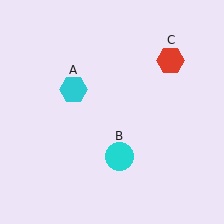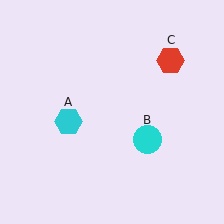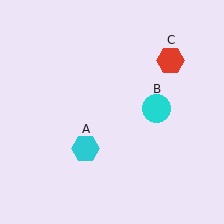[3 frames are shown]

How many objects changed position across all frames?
2 objects changed position: cyan hexagon (object A), cyan circle (object B).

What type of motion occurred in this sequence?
The cyan hexagon (object A), cyan circle (object B) rotated counterclockwise around the center of the scene.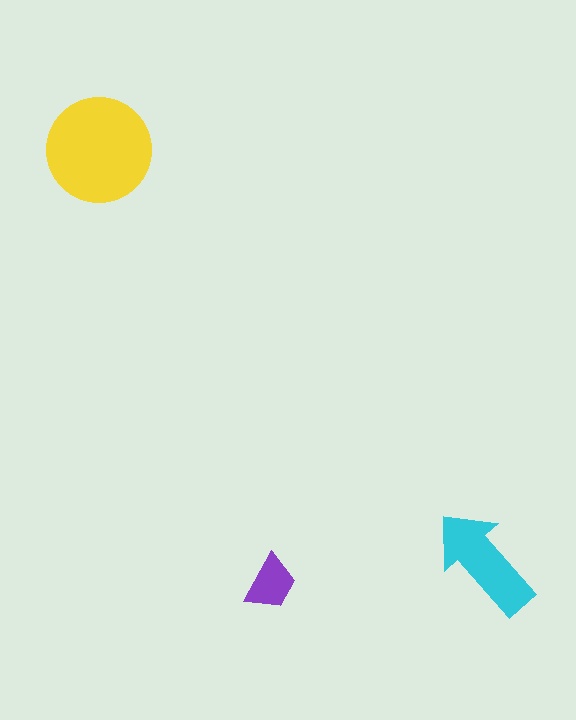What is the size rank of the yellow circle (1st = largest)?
1st.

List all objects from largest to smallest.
The yellow circle, the cyan arrow, the purple trapezoid.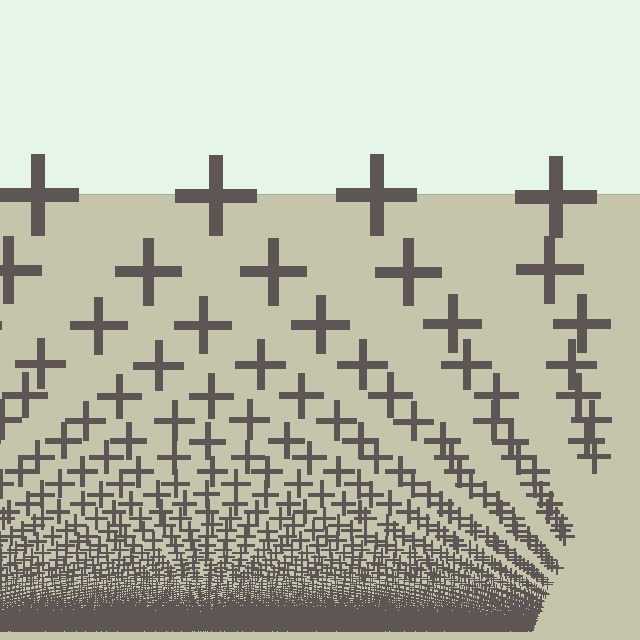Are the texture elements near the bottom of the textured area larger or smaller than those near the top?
Smaller. The gradient is inverted — elements near the bottom are smaller and denser.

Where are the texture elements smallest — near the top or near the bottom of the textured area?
Near the bottom.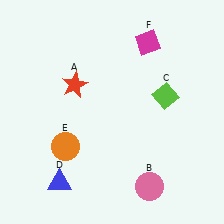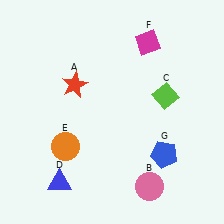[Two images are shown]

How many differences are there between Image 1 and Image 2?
There is 1 difference between the two images.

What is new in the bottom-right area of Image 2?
A blue pentagon (G) was added in the bottom-right area of Image 2.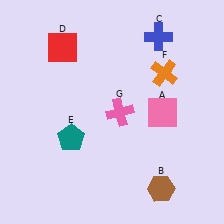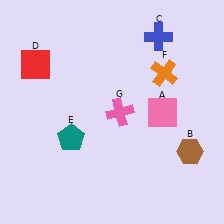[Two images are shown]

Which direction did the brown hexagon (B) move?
The brown hexagon (B) moved up.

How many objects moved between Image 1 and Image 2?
2 objects moved between the two images.